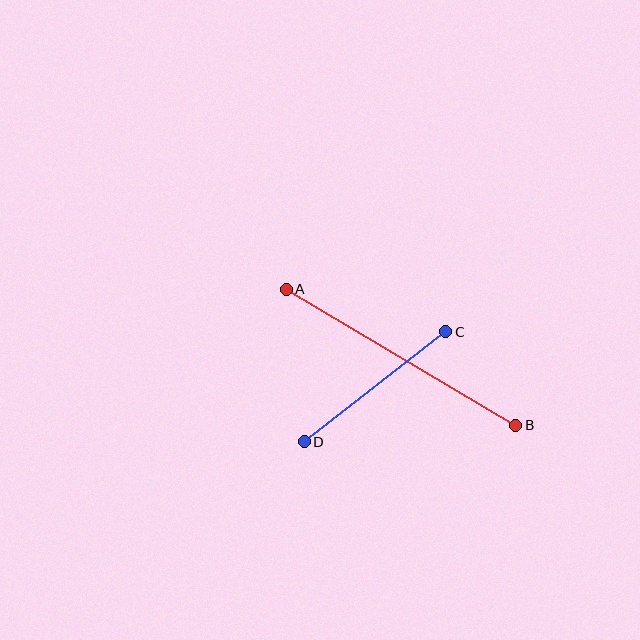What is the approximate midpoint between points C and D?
The midpoint is at approximately (375, 387) pixels.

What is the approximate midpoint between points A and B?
The midpoint is at approximately (401, 357) pixels.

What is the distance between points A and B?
The distance is approximately 266 pixels.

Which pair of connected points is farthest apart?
Points A and B are farthest apart.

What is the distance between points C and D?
The distance is approximately 179 pixels.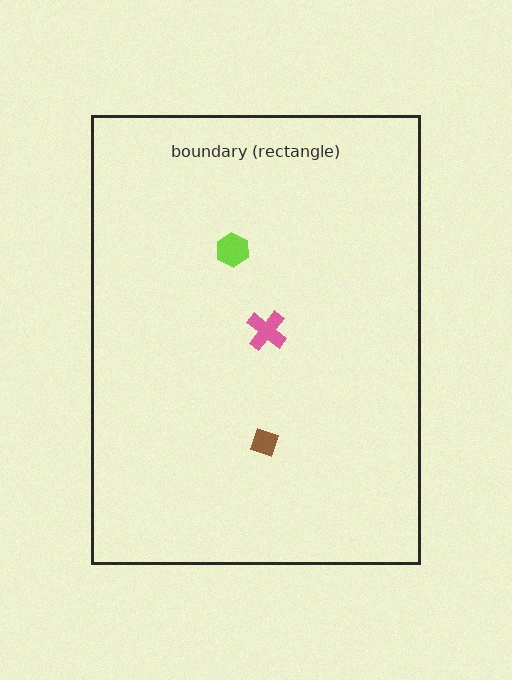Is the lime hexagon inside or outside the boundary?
Inside.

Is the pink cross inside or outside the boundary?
Inside.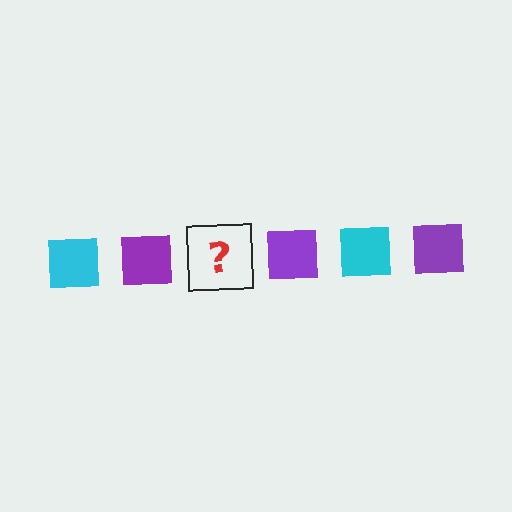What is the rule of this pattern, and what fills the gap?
The rule is that the pattern cycles through cyan, purple squares. The gap should be filled with a cyan square.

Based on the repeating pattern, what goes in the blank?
The blank should be a cyan square.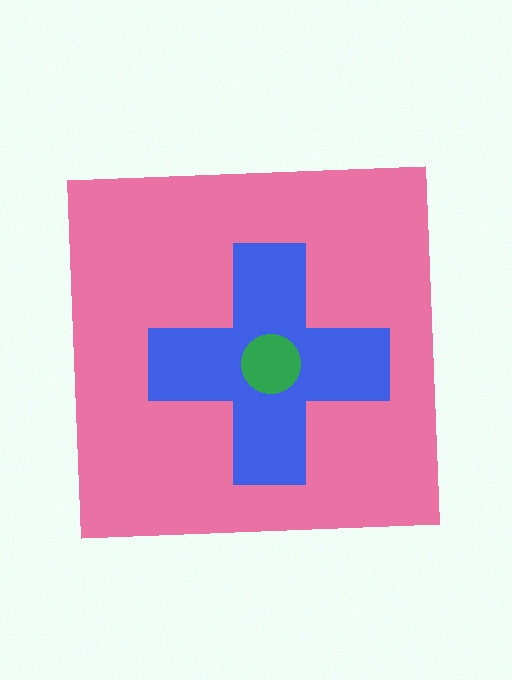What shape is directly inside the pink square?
The blue cross.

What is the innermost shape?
The green circle.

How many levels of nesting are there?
3.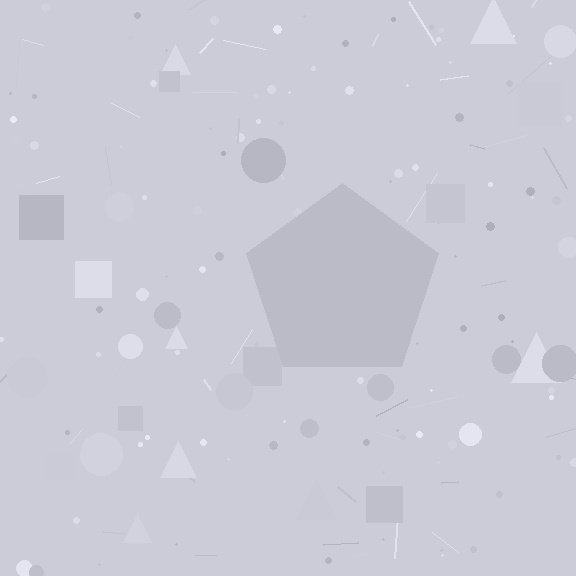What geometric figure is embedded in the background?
A pentagon is embedded in the background.